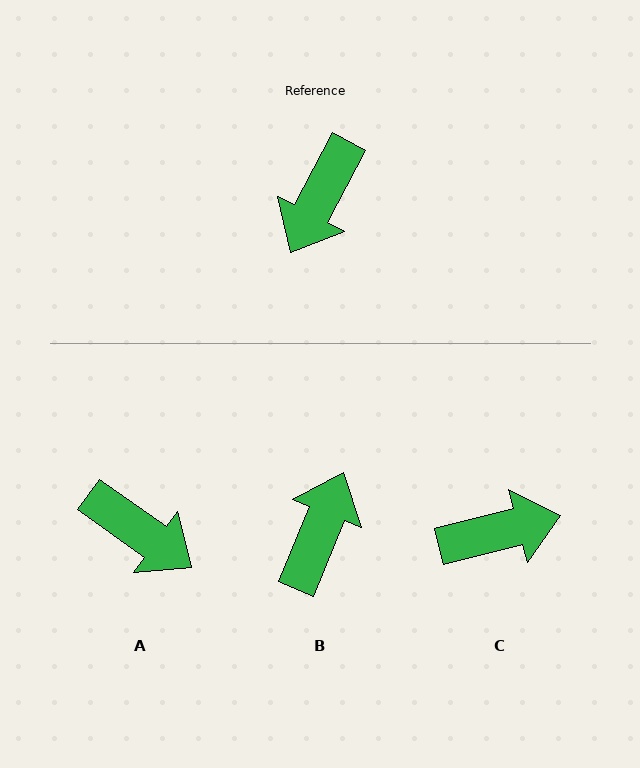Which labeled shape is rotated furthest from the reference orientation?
B, about 175 degrees away.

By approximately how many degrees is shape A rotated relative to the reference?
Approximately 82 degrees counter-clockwise.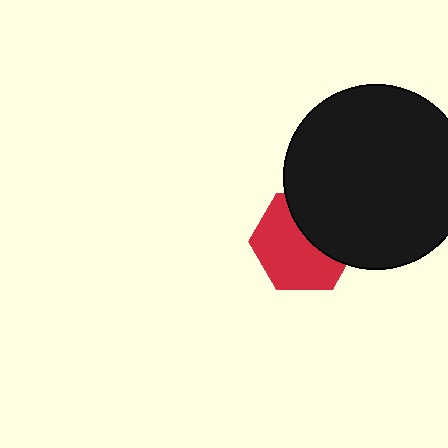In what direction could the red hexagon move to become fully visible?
The red hexagon could move toward the lower-left. That would shift it out from behind the black circle entirely.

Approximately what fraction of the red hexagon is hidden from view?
Roughly 39% of the red hexagon is hidden behind the black circle.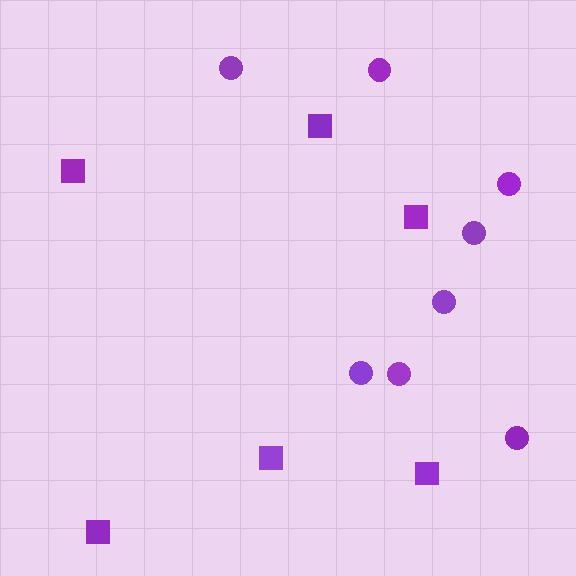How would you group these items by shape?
There are 2 groups: one group of circles (8) and one group of squares (6).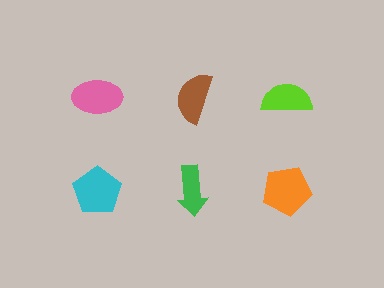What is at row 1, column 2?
A brown semicircle.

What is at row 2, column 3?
An orange pentagon.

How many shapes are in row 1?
3 shapes.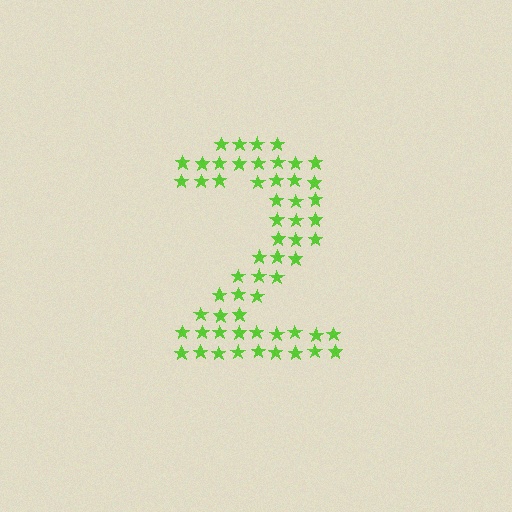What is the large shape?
The large shape is the digit 2.